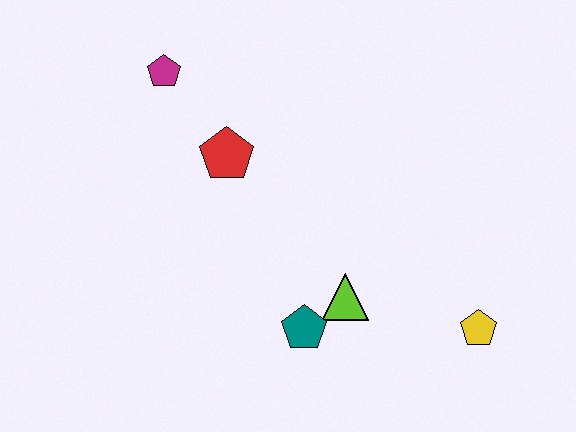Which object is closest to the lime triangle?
The teal pentagon is closest to the lime triangle.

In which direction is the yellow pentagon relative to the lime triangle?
The yellow pentagon is to the right of the lime triangle.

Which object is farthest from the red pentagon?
The yellow pentagon is farthest from the red pentagon.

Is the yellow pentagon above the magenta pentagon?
No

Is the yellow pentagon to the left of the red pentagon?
No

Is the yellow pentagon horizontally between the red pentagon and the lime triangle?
No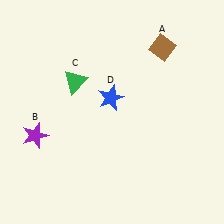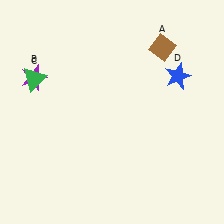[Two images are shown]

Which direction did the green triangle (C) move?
The green triangle (C) moved left.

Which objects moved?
The objects that moved are: the purple star (B), the green triangle (C), the blue star (D).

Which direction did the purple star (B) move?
The purple star (B) moved up.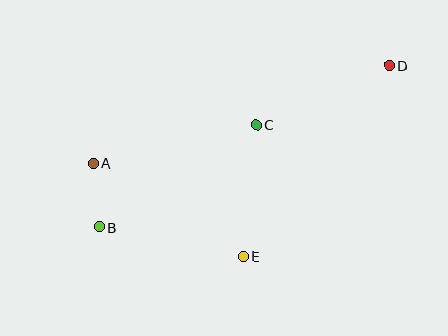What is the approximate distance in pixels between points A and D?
The distance between A and D is approximately 312 pixels.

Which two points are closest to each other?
Points A and B are closest to each other.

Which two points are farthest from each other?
Points B and D are farthest from each other.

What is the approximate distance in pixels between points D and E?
The distance between D and E is approximately 241 pixels.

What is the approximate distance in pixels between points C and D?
The distance between C and D is approximately 146 pixels.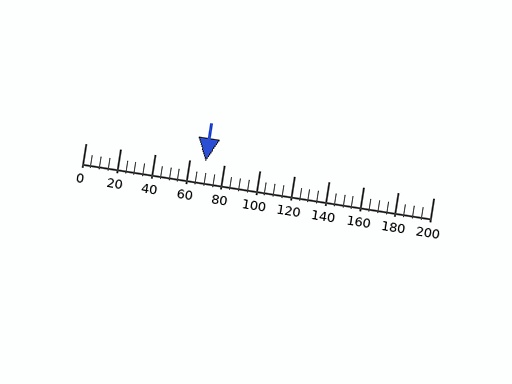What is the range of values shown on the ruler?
The ruler shows values from 0 to 200.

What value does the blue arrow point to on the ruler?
The blue arrow points to approximately 69.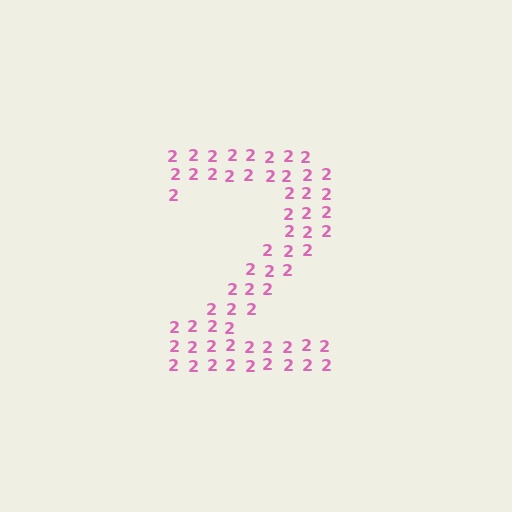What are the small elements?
The small elements are digit 2's.